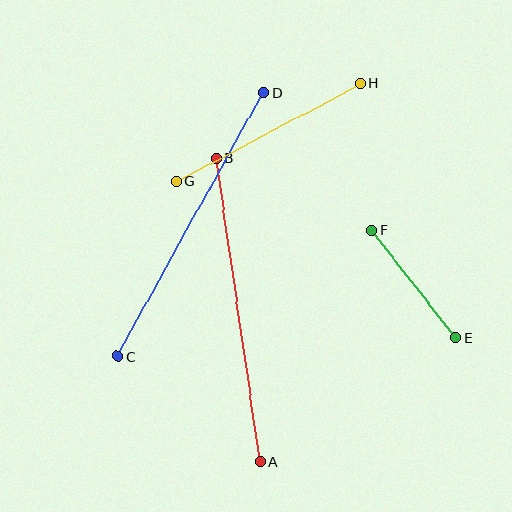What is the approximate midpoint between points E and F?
The midpoint is at approximately (414, 284) pixels.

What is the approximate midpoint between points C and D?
The midpoint is at approximately (191, 225) pixels.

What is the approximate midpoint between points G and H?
The midpoint is at approximately (268, 132) pixels.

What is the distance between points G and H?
The distance is approximately 209 pixels.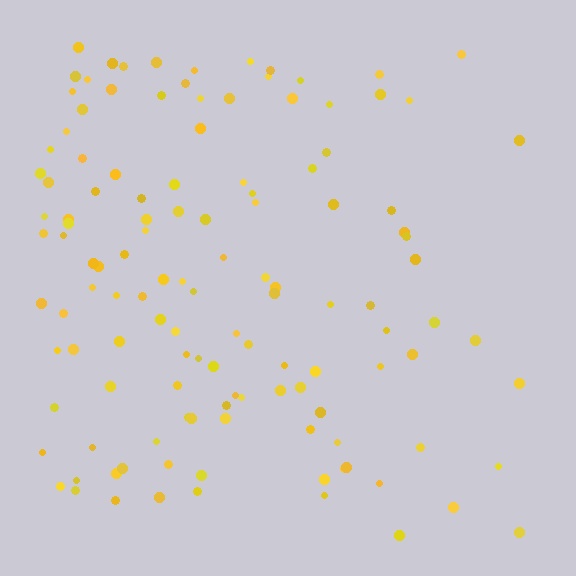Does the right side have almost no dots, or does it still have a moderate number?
Still a moderate number, just noticeably fewer than the left.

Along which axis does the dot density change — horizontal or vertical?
Horizontal.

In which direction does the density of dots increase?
From right to left, with the left side densest.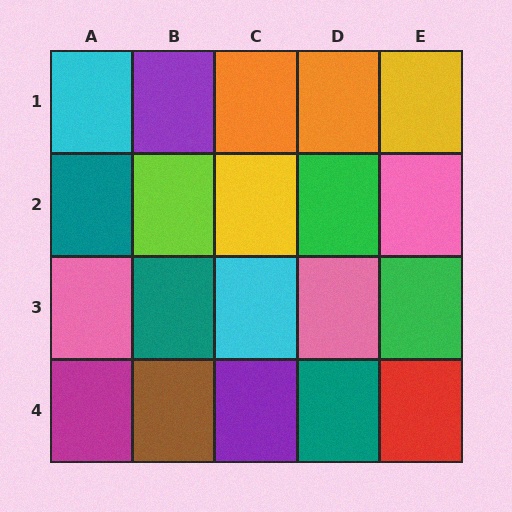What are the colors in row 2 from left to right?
Teal, lime, yellow, green, pink.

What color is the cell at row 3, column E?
Green.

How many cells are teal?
3 cells are teal.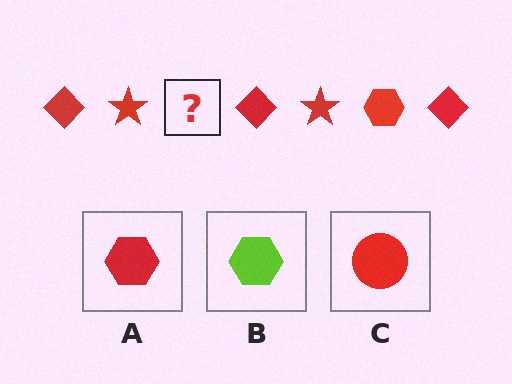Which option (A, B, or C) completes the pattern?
A.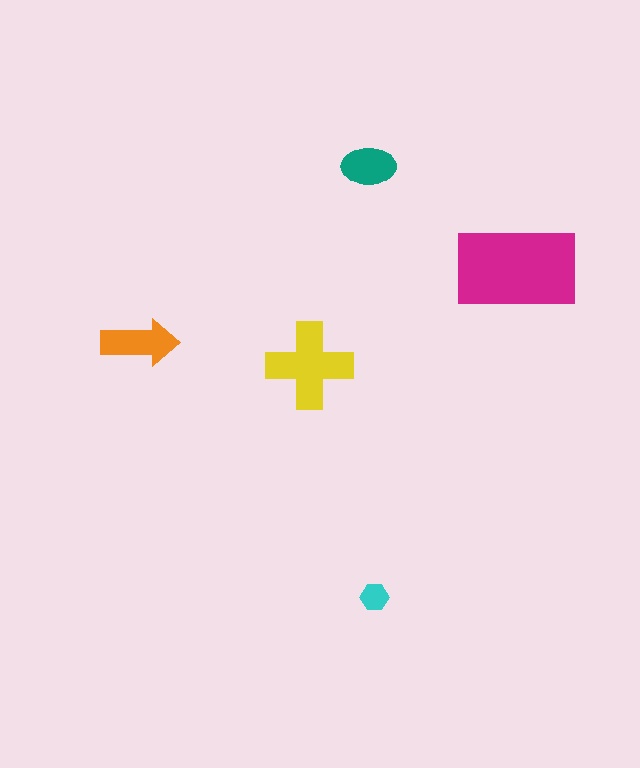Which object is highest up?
The teal ellipse is topmost.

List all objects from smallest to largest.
The cyan hexagon, the teal ellipse, the orange arrow, the yellow cross, the magenta rectangle.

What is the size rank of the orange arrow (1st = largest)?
3rd.